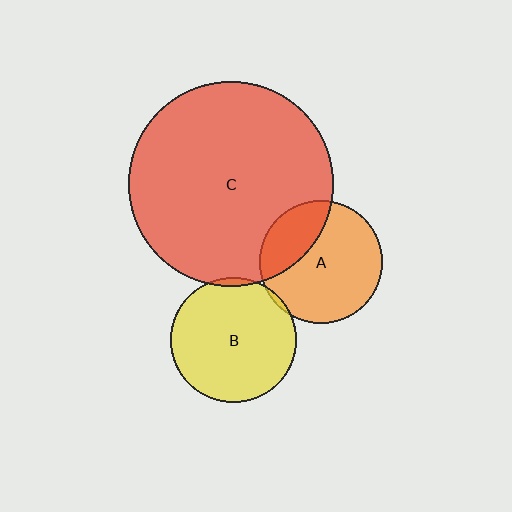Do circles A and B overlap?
Yes.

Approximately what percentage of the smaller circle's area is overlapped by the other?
Approximately 5%.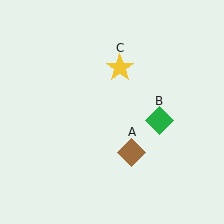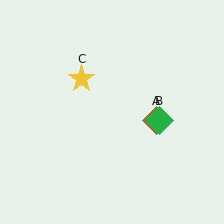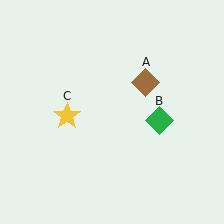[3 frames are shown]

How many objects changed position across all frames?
2 objects changed position: brown diamond (object A), yellow star (object C).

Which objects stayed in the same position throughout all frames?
Green diamond (object B) remained stationary.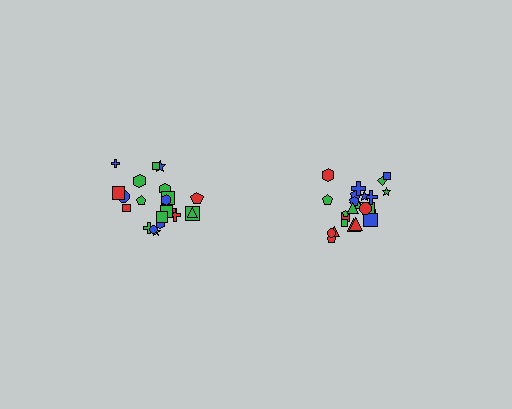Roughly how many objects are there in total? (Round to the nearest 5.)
Roughly 45 objects in total.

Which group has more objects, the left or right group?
The right group.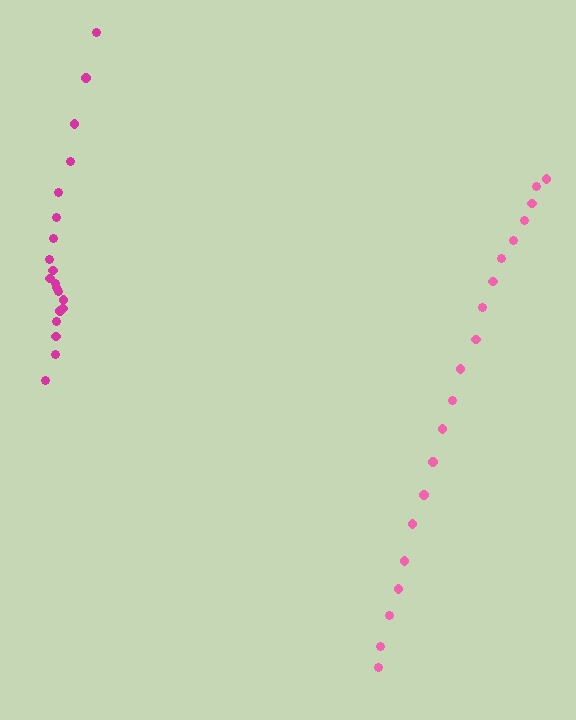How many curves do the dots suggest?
There are 2 distinct paths.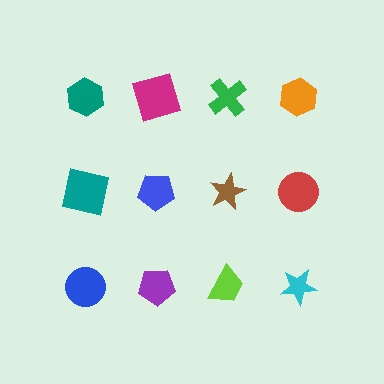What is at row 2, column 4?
A red circle.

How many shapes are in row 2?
4 shapes.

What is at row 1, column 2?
A magenta square.